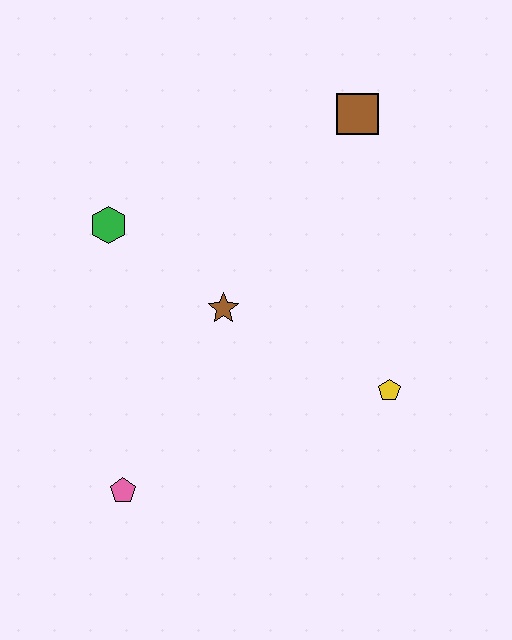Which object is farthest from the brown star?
The brown square is farthest from the brown star.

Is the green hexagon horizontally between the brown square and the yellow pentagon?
No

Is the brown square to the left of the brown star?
No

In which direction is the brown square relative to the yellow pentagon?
The brown square is above the yellow pentagon.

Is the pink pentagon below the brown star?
Yes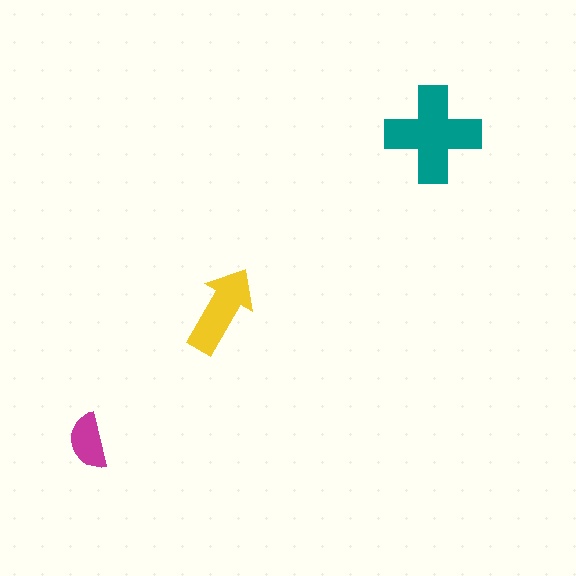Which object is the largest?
The teal cross.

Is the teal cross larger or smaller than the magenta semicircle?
Larger.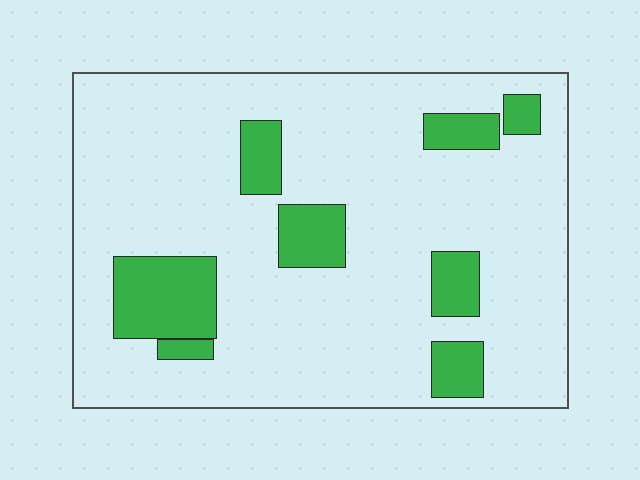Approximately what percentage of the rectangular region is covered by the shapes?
Approximately 15%.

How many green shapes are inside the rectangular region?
8.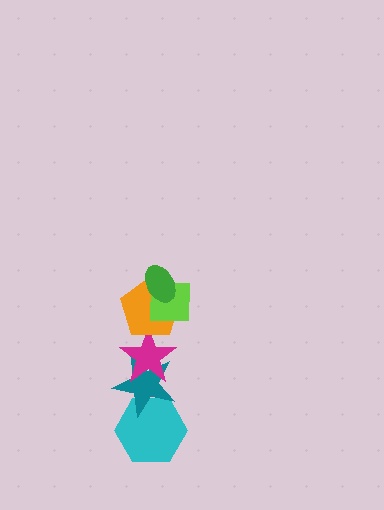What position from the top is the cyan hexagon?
The cyan hexagon is 6th from the top.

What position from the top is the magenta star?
The magenta star is 4th from the top.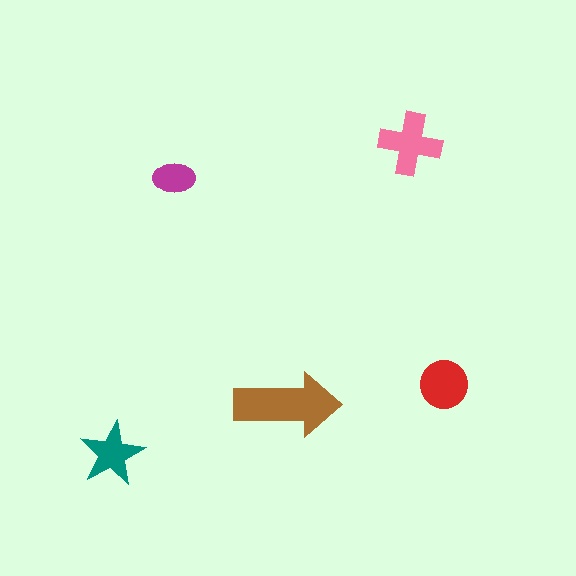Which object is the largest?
The brown arrow.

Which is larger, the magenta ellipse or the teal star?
The teal star.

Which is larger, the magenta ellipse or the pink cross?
The pink cross.